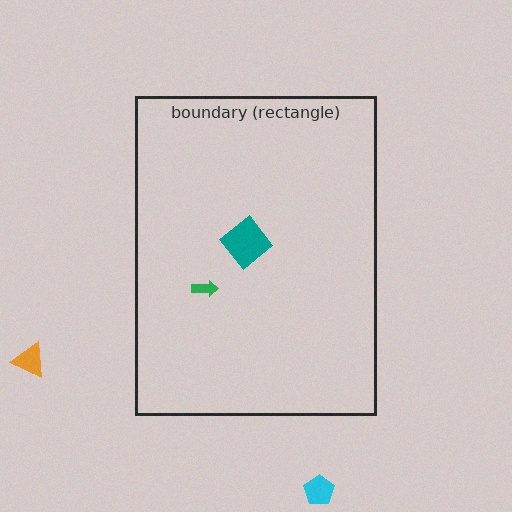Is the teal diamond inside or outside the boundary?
Inside.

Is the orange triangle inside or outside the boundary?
Outside.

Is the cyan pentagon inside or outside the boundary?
Outside.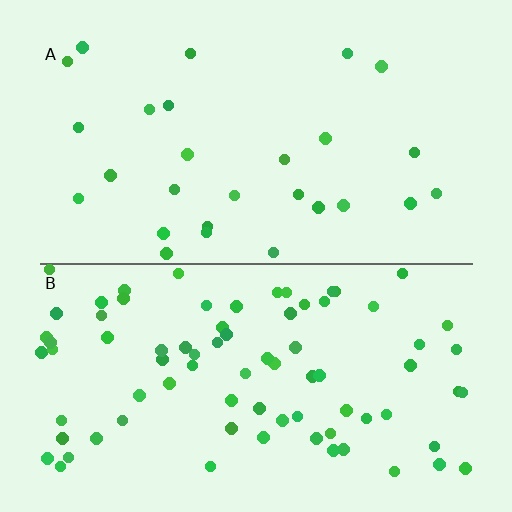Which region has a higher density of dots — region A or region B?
B (the bottom).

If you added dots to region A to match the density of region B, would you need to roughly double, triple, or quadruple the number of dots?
Approximately triple.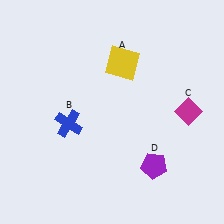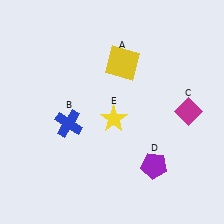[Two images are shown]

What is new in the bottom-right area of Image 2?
A yellow star (E) was added in the bottom-right area of Image 2.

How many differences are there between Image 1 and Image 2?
There is 1 difference between the two images.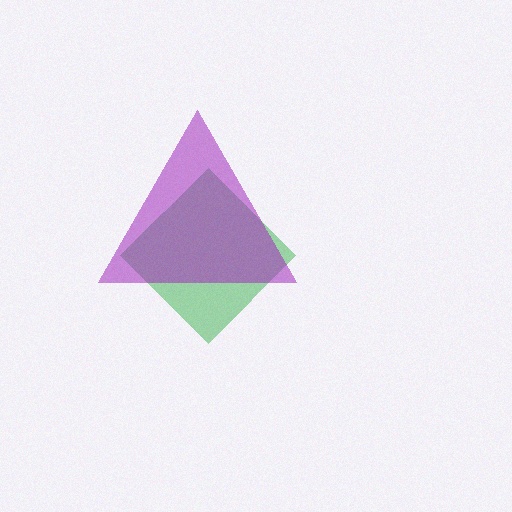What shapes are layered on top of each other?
The layered shapes are: a green diamond, a purple triangle.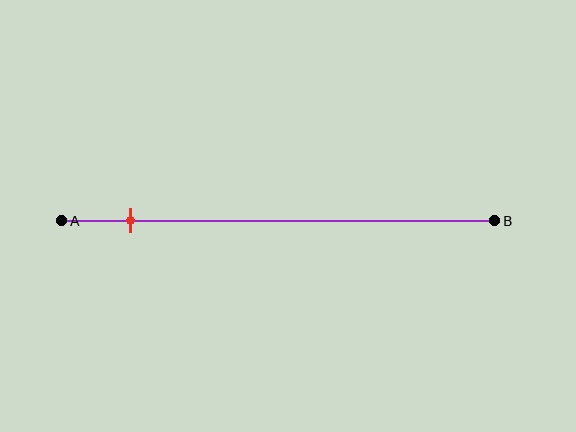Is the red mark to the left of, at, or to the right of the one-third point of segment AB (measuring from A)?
The red mark is to the left of the one-third point of segment AB.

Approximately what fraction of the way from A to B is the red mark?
The red mark is approximately 15% of the way from A to B.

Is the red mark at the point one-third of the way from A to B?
No, the mark is at about 15% from A, not at the 33% one-third point.